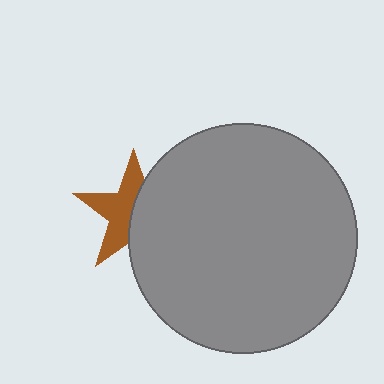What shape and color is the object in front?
The object in front is a gray circle.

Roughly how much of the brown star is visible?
About half of it is visible (roughly 52%).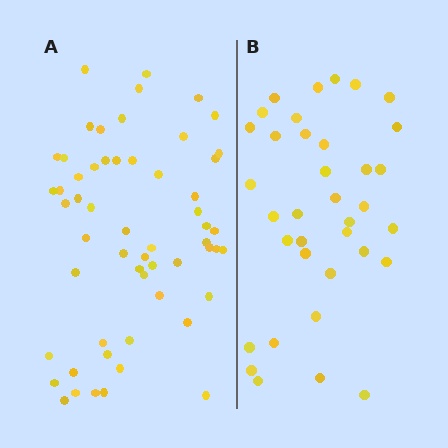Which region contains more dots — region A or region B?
Region A (the left region) has more dots.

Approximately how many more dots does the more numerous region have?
Region A has approximately 20 more dots than region B.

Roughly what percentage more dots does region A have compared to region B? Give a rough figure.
About 60% more.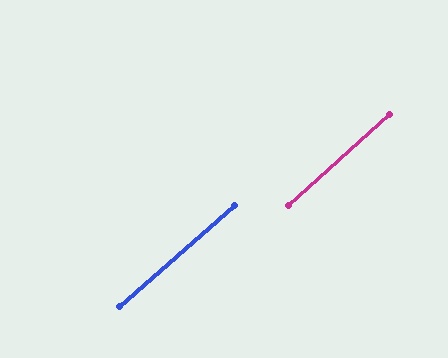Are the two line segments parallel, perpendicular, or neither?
Parallel — their directions differ by only 0.6°.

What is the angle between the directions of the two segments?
Approximately 1 degree.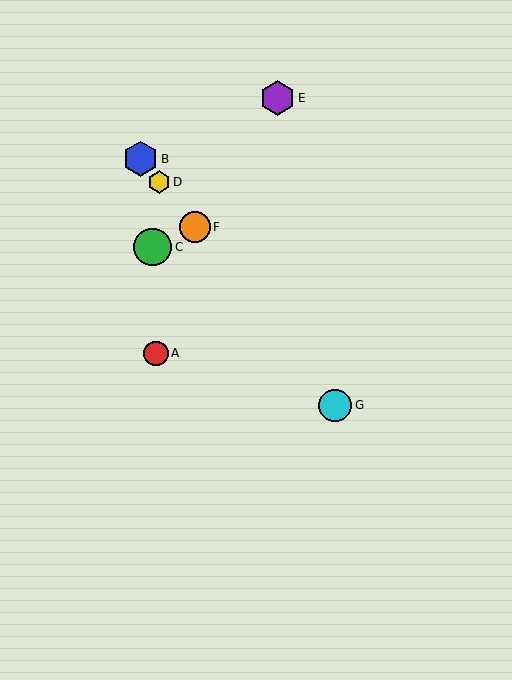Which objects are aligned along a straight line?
Objects B, D, F, G are aligned along a straight line.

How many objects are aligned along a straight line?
4 objects (B, D, F, G) are aligned along a straight line.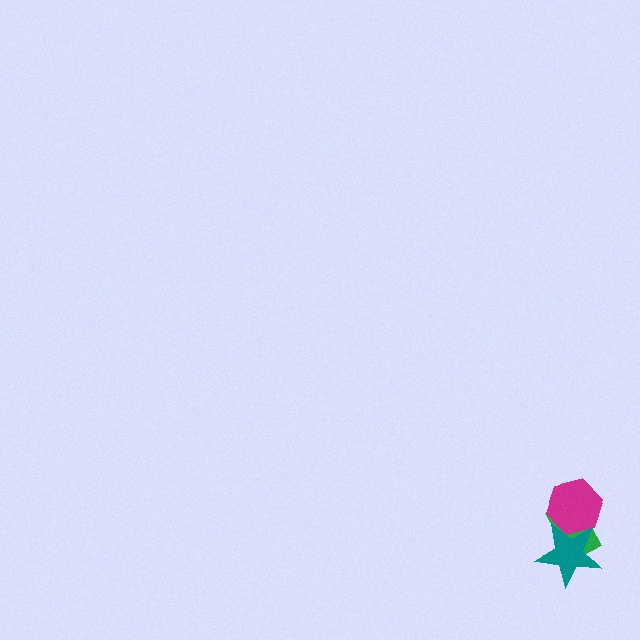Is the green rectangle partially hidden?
Yes, it is partially covered by another shape.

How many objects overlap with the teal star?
2 objects overlap with the teal star.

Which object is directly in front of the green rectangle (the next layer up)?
The magenta hexagon is directly in front of the green rectangle.